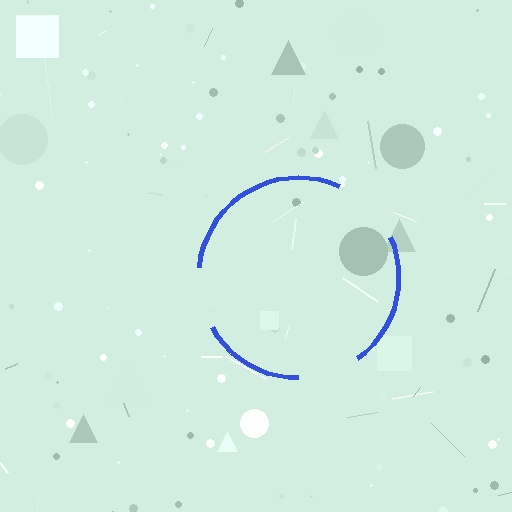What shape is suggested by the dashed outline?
The dashed outline suggests a circle.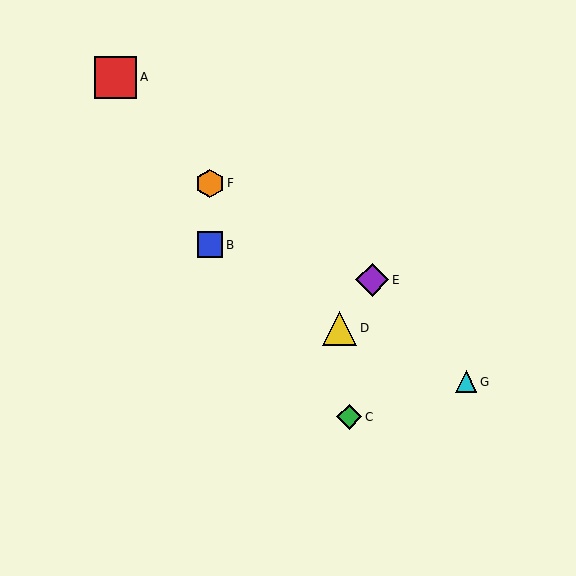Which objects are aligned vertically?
Objects B, F are aligned vertically.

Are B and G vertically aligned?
No, B is at x≈210 and G is at x≈466.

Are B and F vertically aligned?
Yes, both are at x≈210.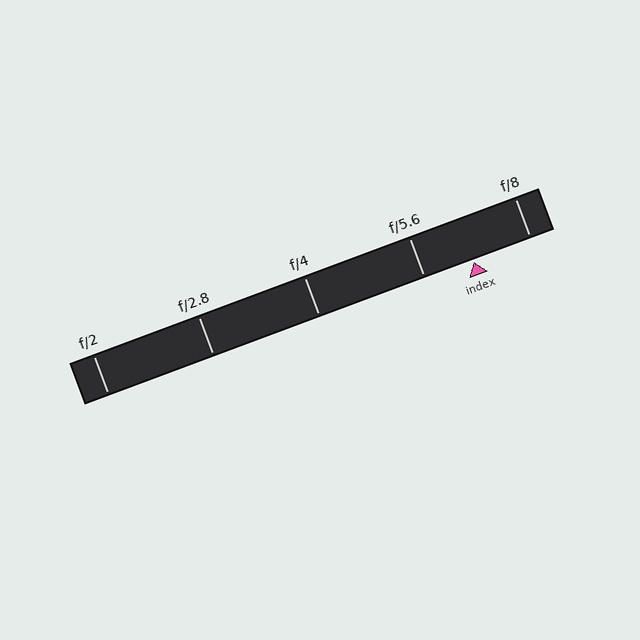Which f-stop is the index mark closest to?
The index mark is closest to f/5.6.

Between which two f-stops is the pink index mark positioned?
The index mark is between f/5.6 and f/8.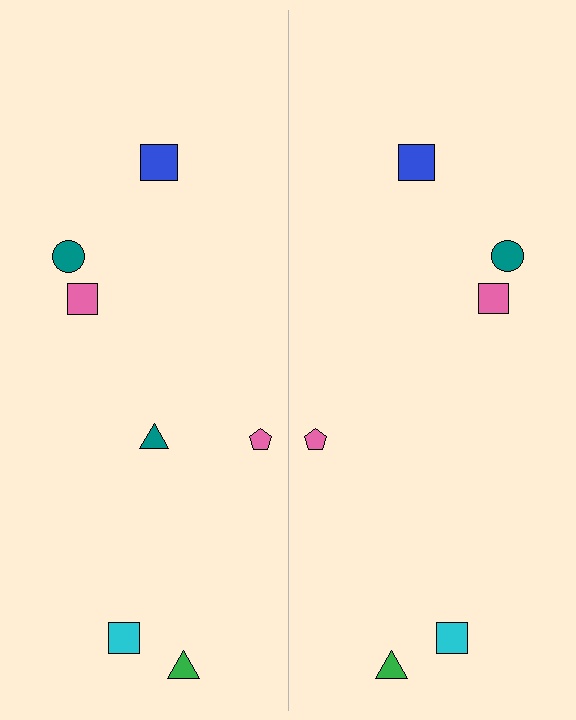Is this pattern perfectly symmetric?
No, the pattern is not perfectly symmetric. A teal triangle is missing from the right side.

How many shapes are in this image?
There are 13 shapes in this image.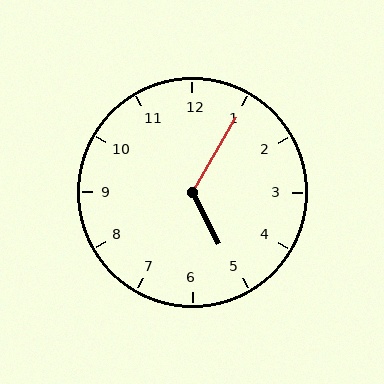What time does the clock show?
5:05.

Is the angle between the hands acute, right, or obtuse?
It is obtuse.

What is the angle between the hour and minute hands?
Approximately 122 degrees.